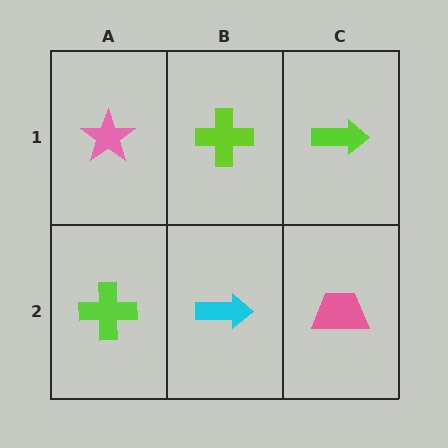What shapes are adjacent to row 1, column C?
A pink trapezoid (row 2, column C), a lime cross (row 1, column B).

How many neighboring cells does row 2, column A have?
2.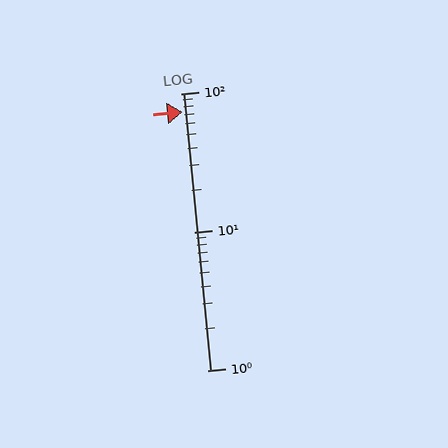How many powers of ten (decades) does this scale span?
The scale spans 2 decades, from 1 to 100.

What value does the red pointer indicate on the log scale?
The pointer indicates approximately 73.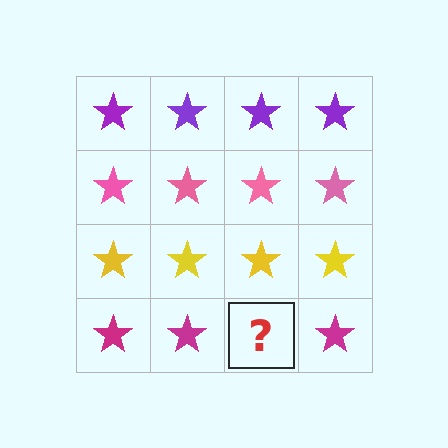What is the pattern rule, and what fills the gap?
The rule is that each row has a consistent color. The gap should be filled with a magenta star.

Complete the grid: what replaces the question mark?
The question mark should be replaced with a magenta star.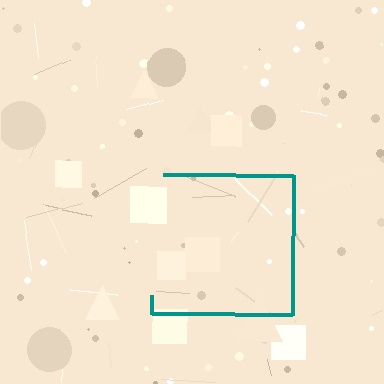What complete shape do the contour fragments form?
The contour fragments form a square.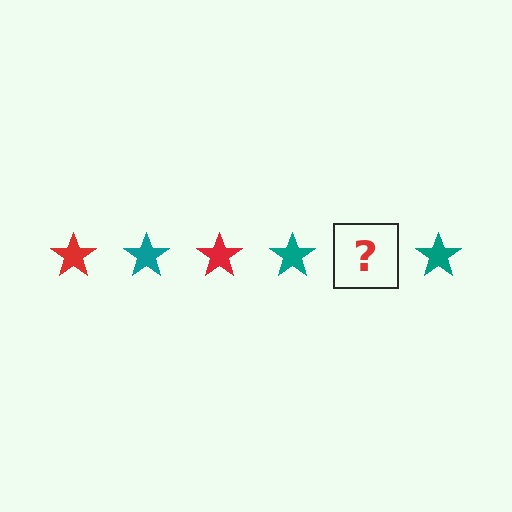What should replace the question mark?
The question mark should be replaced with a red star.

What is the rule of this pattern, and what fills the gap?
The rule is that the pattern cycles through red, teal stars. The gap should be filled with a red star.